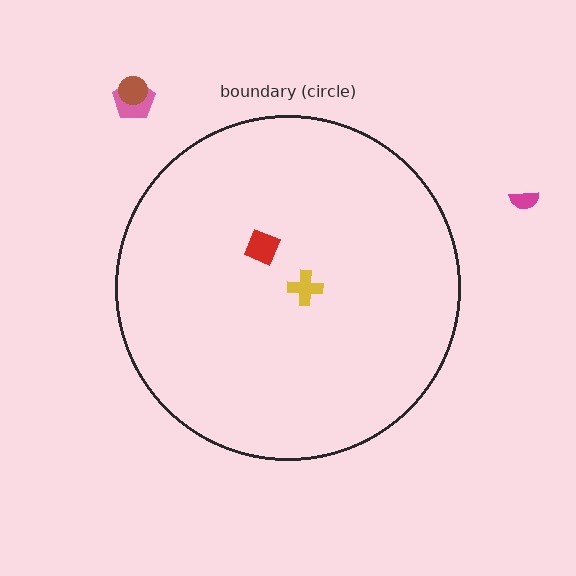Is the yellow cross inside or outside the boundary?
Inside.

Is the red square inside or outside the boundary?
Inside.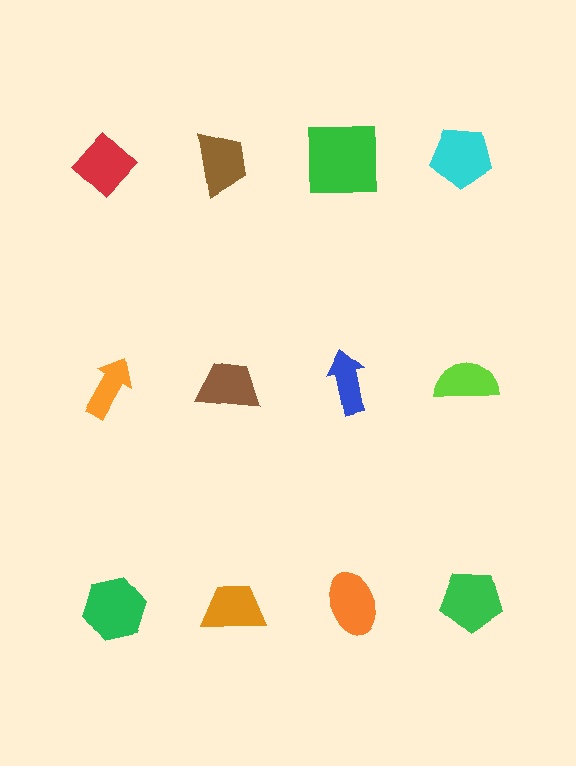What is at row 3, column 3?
An orange ellipse.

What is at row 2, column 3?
A blue arrow.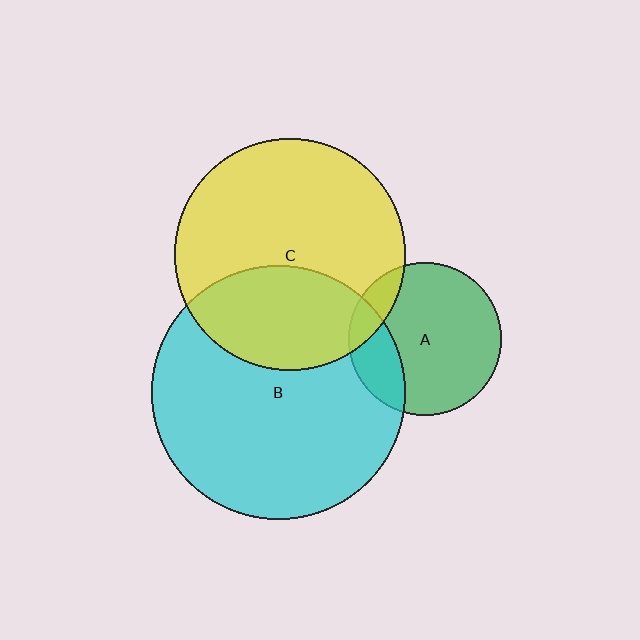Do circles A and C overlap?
Yes.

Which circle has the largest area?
Circle B (cyan).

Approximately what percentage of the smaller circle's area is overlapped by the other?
Approximately 15%.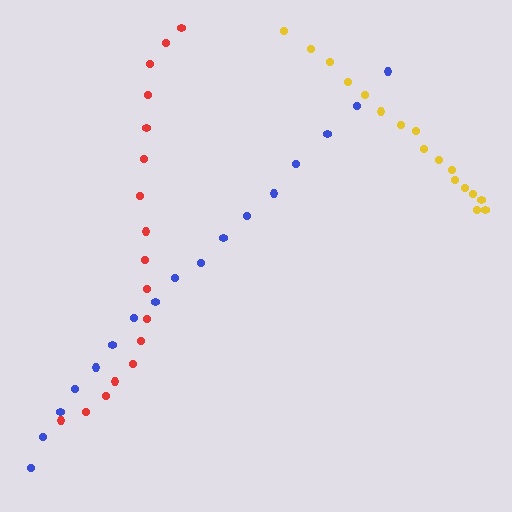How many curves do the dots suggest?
There are 3 distinct paths.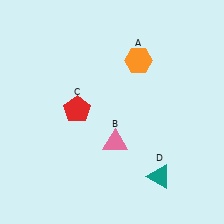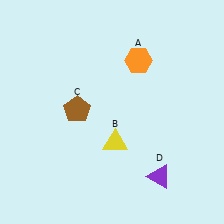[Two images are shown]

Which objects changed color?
B changed from pink to yellow. C changed from red to brown. D changed from teal to purple.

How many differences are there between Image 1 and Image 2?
There are 3 differences between the two images.